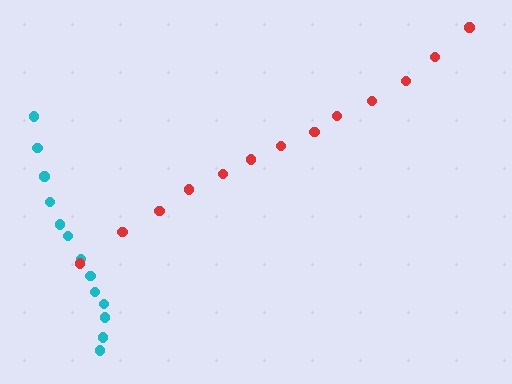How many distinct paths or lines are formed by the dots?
There are 2 distinct paths.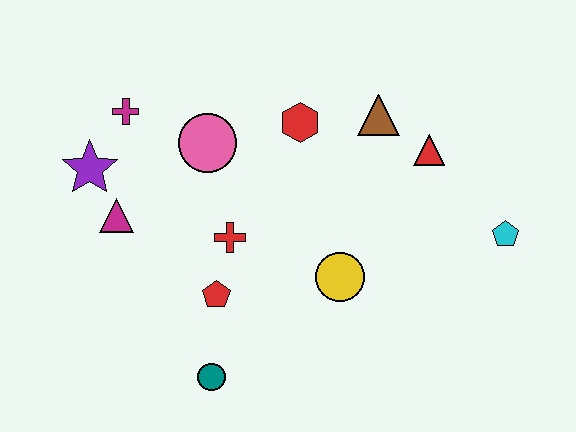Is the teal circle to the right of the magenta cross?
Yes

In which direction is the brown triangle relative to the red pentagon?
The brown triangle is above the red pentagon.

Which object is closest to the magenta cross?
The purple star is closest to the magenta cross.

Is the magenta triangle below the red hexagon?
Yes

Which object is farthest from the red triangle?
The purple star is farthest from the red triangle.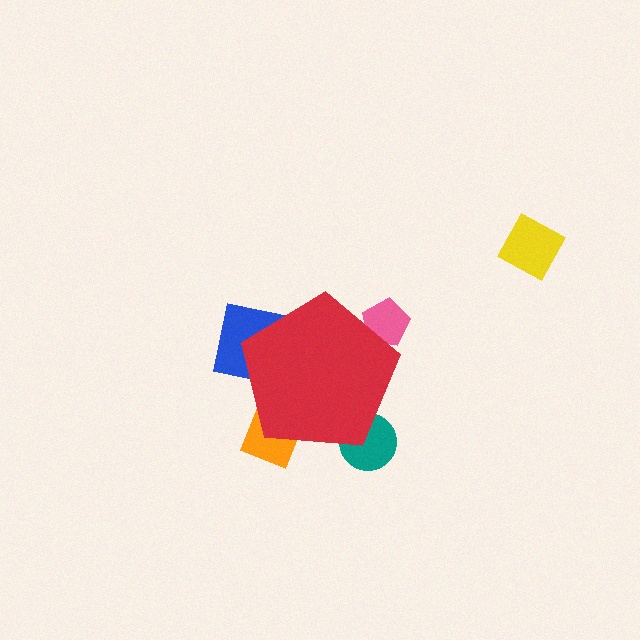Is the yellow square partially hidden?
No, the yellow square is fully visible.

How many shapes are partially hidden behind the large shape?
4 shapes are partially hidden.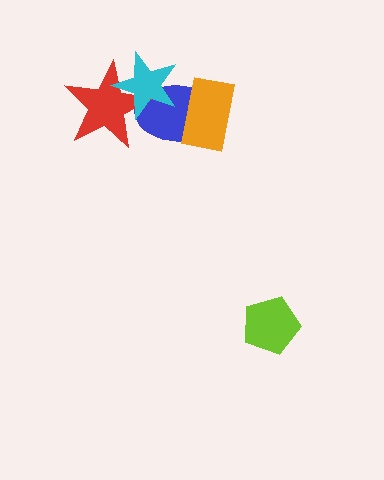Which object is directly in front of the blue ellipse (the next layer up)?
The red star is directly in front of the blue ellipse.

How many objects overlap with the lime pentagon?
0 objects overlap with the lime pentagon.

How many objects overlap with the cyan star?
2 objects overlap with the cyan star.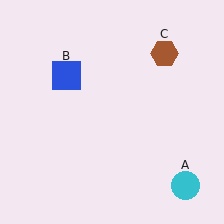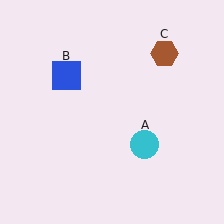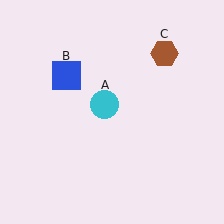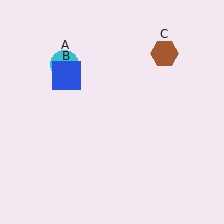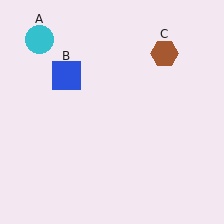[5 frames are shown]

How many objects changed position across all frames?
1 object changed position: cyan circle (object A).